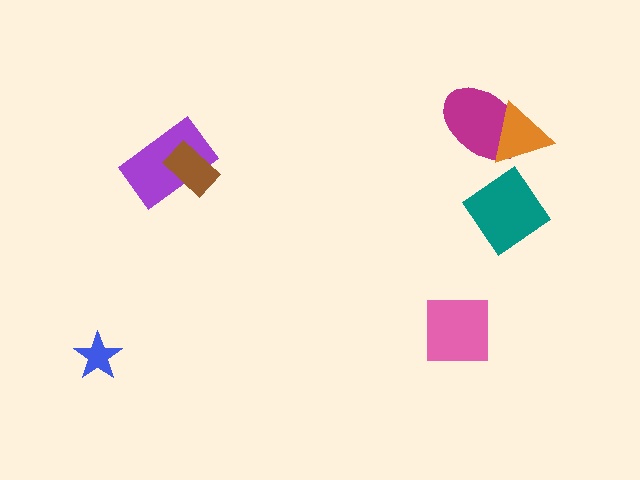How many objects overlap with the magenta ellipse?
1 object overlaps with the magenta ellipse.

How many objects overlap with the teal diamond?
0 objects overlap with the teal diamond.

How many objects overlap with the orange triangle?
1 object overlaps with the orange triangle.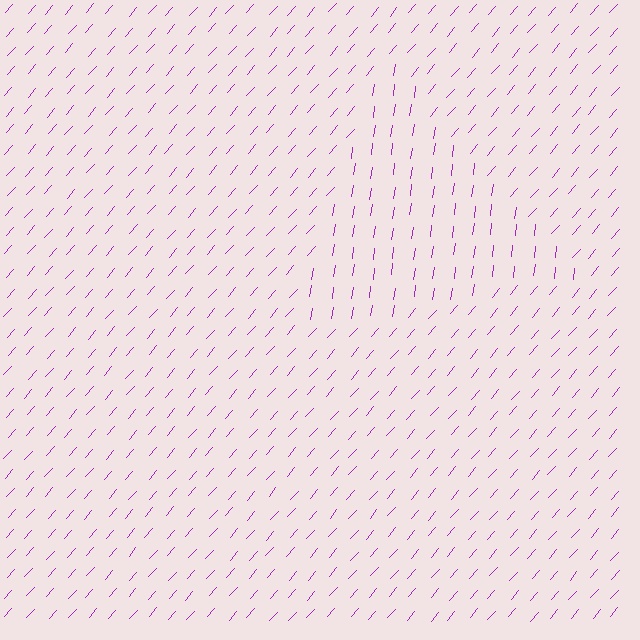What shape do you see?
I see a triangle.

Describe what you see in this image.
The image is filled with small purple line segments. A triangle region in the image has lines oriented differently from the surrounding lines, creating a visible texture boundary.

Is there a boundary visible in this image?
Yes, there is a texture boundary formed by a change in line orientation.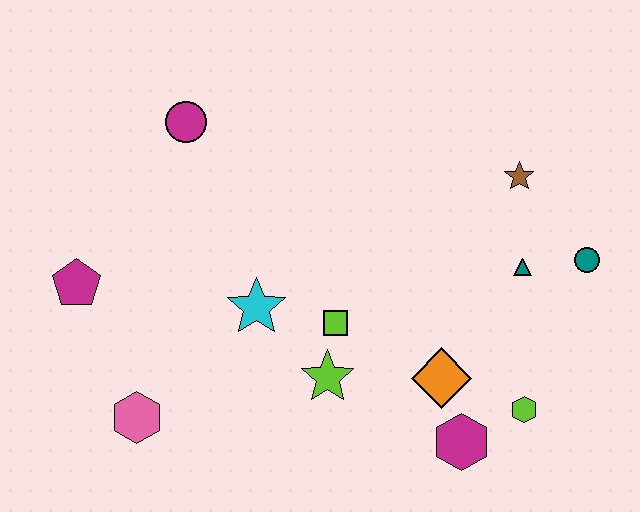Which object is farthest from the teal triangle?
The magenta pentagon is farthest from the teal triangle.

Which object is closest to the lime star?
The lime square is closest to the lime star.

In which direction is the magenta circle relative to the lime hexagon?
The magenta circle is to the left of the lime hexagon.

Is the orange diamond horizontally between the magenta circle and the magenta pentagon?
No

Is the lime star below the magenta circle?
Yes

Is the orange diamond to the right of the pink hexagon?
Yes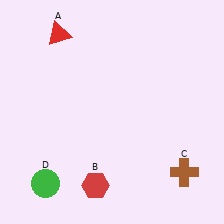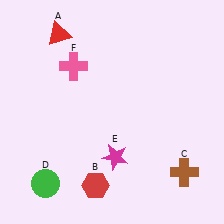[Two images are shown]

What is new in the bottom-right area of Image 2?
A magenta star (E) was added in the bottom-right area of Image 2.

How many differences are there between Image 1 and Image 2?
There are 2 differences between the two images.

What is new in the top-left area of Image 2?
A pink cross (F) was added in the top-left area of Image 2.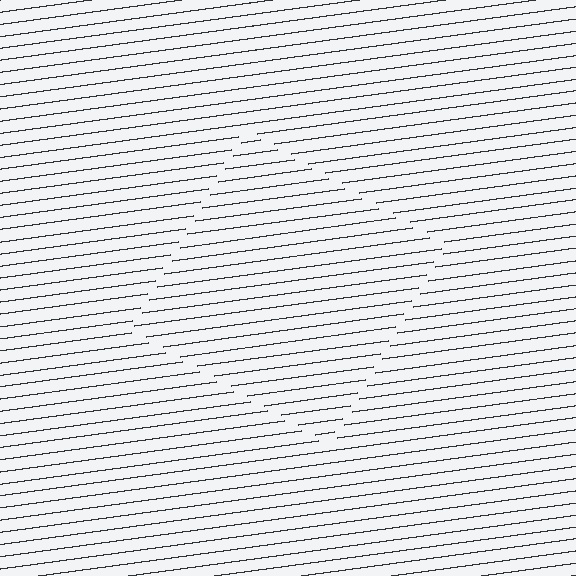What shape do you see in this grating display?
An illusory square. The interior of the shape contains the same grating, shifted by half a period — the contour is defined by the phase discontinuity where line-ends from the inner and outer gratings abut.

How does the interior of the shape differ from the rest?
The interior of the shape contains the same grating, shifted by half a period — the contour is defined by the phase discontinuity where line-ends from the inner and outer gratings abut.